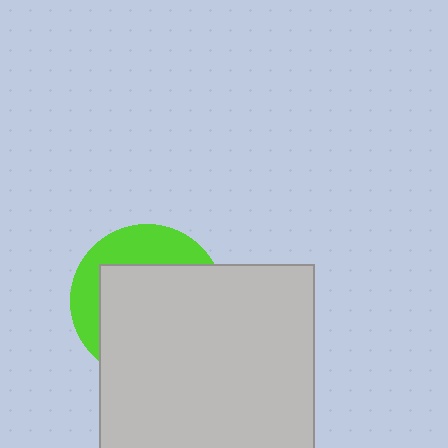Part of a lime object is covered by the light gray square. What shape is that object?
It is a circle.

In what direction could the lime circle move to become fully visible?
The lime circle could move toward the upper-left. That would shift it out from behind the light gray square entirely.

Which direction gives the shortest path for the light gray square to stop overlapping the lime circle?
Moving toward the lower-right gives the shortest separation.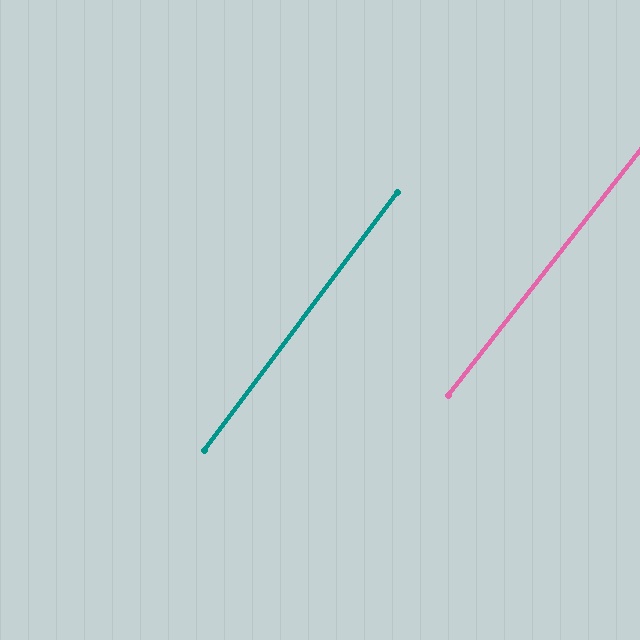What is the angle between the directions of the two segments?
Approximately 1 degree.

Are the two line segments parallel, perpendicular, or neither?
Parallel — their directions differ by only 1.2°.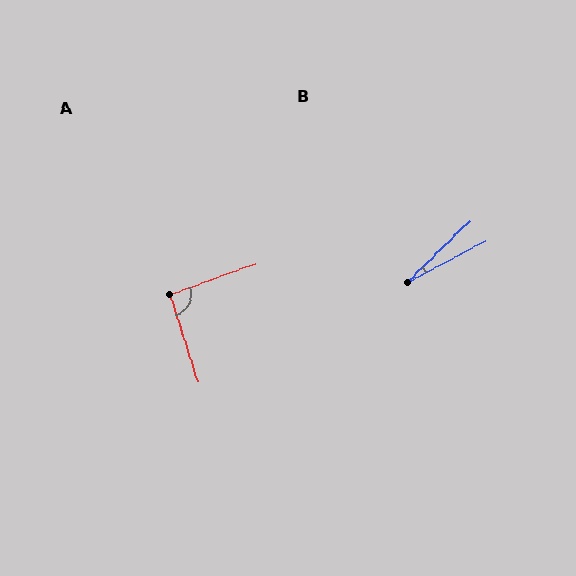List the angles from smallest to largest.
B (16°), A (92°).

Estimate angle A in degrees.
Approximately 92 degrees.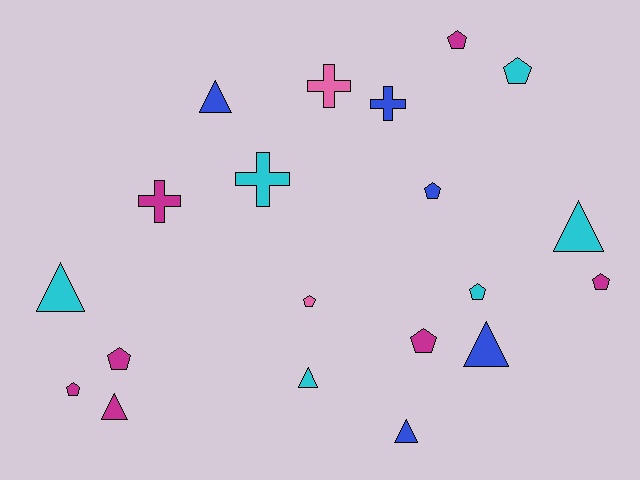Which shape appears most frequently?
Pentagon, with 9 objects.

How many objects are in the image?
There are 20 objects.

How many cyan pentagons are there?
There are 2 cyan pentagons.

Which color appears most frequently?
Magenta, with 7 objects.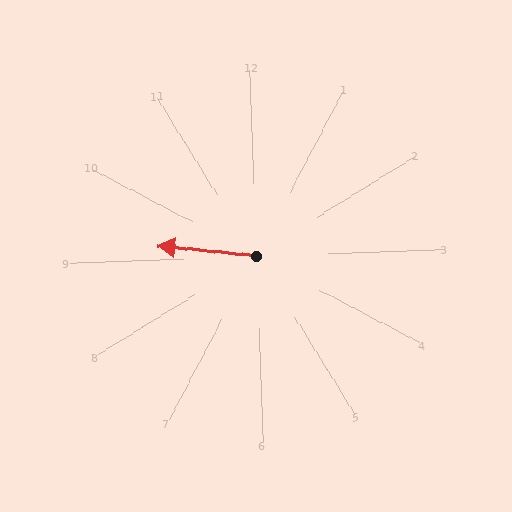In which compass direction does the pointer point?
West.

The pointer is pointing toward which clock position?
Roughly 9 o'clock.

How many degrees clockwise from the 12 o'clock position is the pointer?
Approximately 278 degrees.